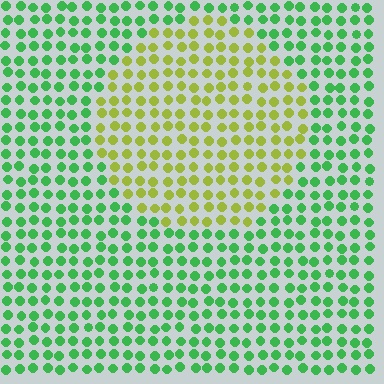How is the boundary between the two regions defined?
The boundary is defined purely by a slight shift in hue (about 56 degrees). Spacing, size, and orientation are identical on both sides.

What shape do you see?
I see a circle.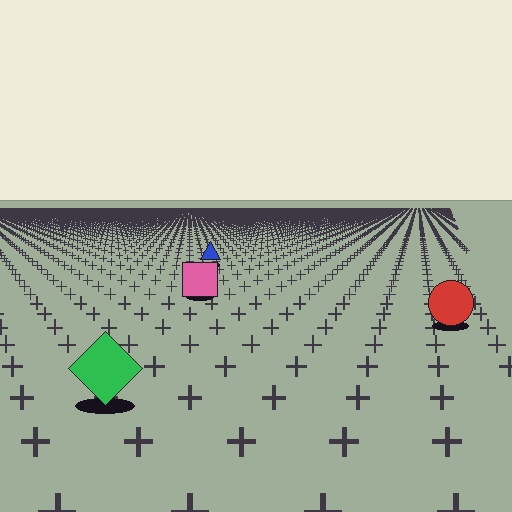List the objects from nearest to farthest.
From nearest to farthest: the green diamond, the red circle, the pink square, the blue triangle.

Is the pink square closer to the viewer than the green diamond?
No. The green diamond is closer — you can tell from the texture gradient: the ground texture is coarser near it.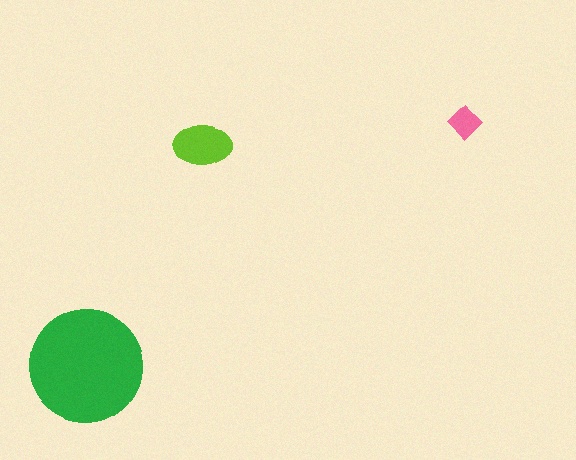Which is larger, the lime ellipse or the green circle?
The green circle.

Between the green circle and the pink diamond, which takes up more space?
The green circle.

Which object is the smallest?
The pink diamond.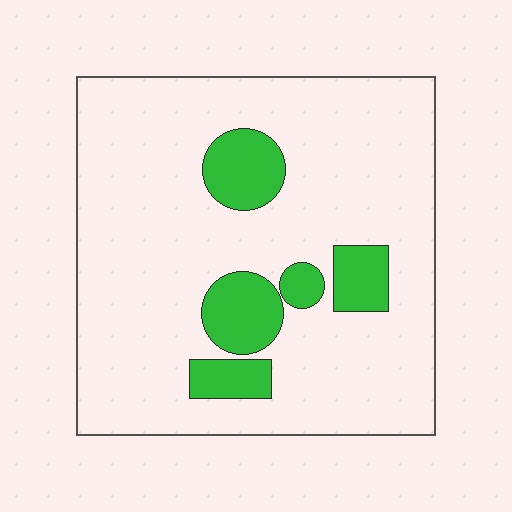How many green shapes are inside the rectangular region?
5.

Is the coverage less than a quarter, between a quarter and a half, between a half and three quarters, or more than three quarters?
Less than a quarter.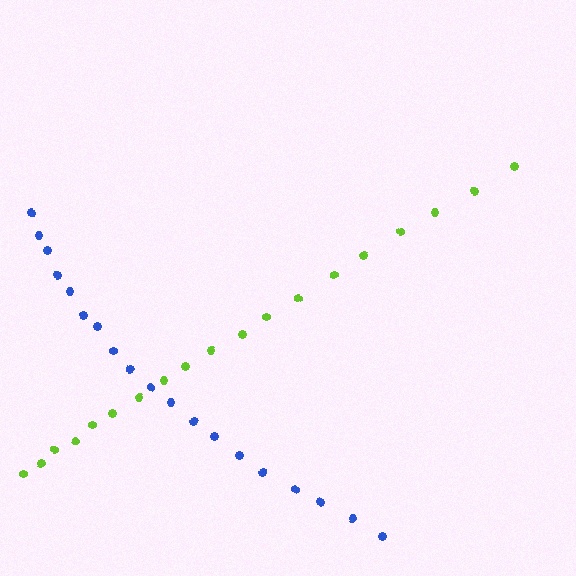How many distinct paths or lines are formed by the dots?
There are 2 distinct paths.